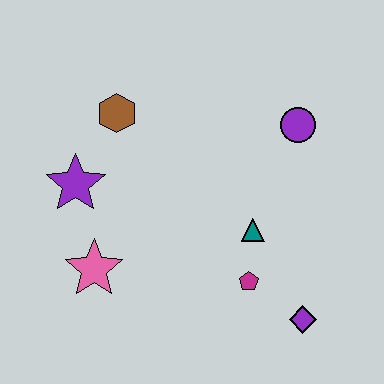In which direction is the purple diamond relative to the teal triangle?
The purple diamond is below the teal triangle.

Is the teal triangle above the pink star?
Yes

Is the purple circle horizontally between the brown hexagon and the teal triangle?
No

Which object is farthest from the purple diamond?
The brown hexagon is farthest from the purple diamond.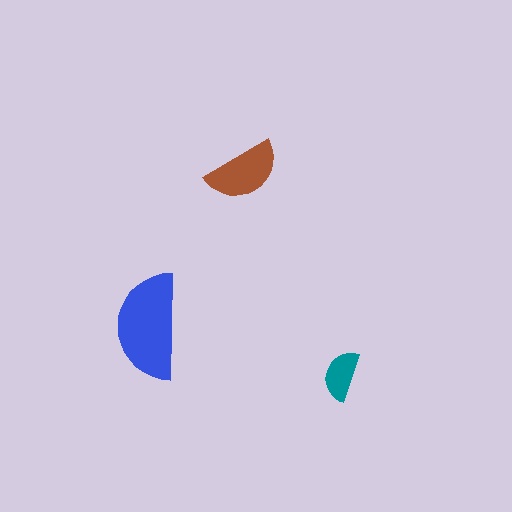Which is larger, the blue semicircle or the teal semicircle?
The blue one.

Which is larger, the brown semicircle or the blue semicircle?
The blue one.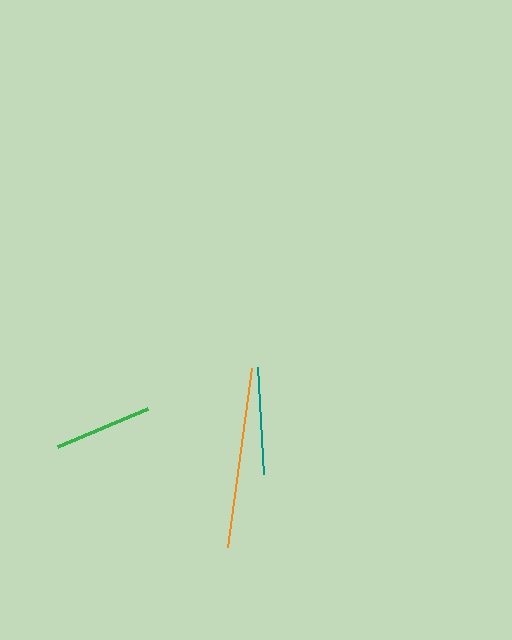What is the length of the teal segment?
The teal segment is approximately 107 pixels long.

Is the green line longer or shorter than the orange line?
The orange line is longer than the green line.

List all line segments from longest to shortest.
From longest to shortest: orange, teal, green.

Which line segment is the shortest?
The green line is the shortest at approximately 98 pixels.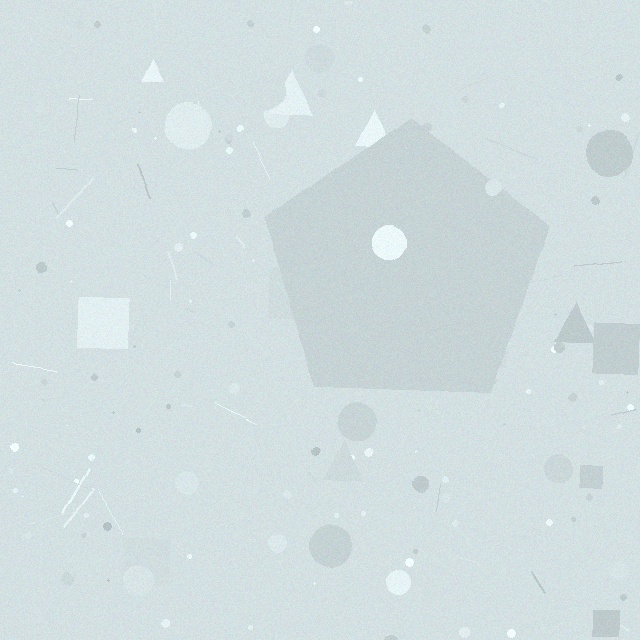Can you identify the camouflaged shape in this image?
The camouflaged shape is a pentagon.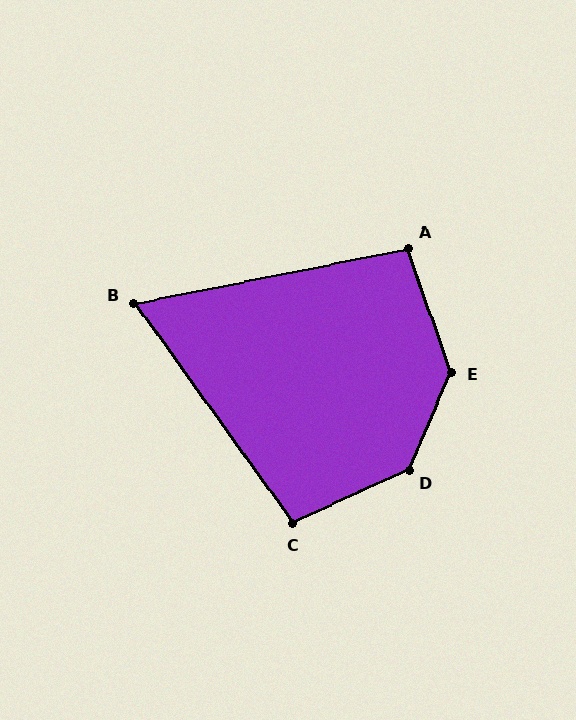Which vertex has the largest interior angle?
D, at approximately 138 degrees.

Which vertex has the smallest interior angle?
B, at approximately 66 degrees.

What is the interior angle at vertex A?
Approximately 98 degrees (obtuse).